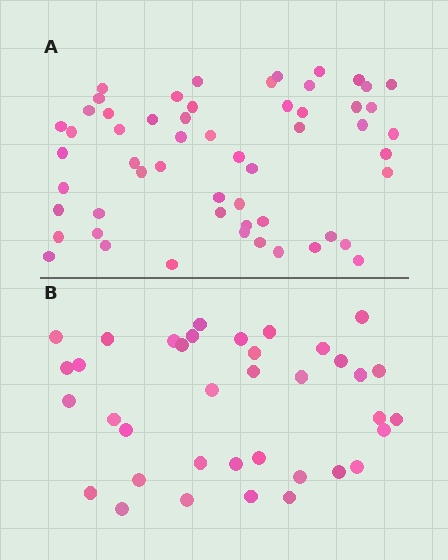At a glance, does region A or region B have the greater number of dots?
Region A (the top region) has more dots.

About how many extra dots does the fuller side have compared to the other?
Region A has approximately 20 more dots than region B.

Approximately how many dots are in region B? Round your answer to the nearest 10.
About 40 dots. (The exact count is 37, which rounds to 40.)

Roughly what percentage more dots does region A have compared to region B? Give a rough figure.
About 50% more.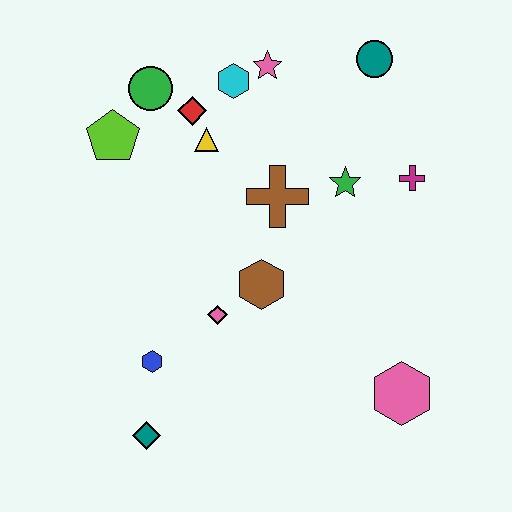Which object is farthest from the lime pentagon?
The pink hexagon is farthest from the lime pentagon.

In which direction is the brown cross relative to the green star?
The brown cross is to the left of the green star.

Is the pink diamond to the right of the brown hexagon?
No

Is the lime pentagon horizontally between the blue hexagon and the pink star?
No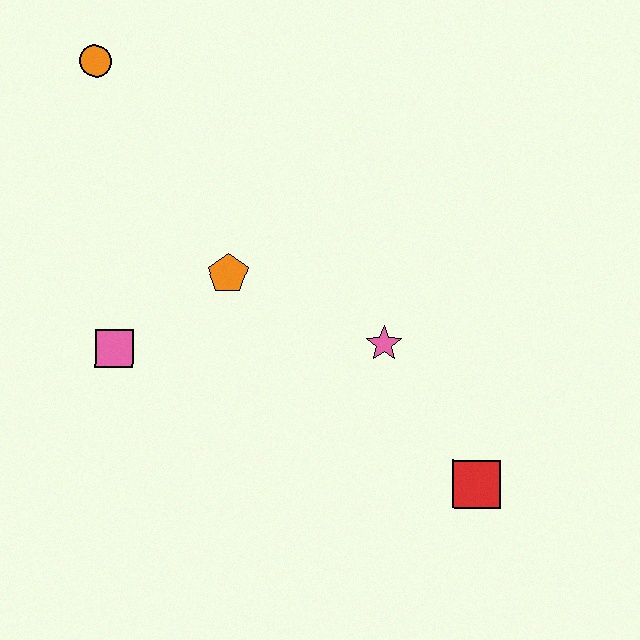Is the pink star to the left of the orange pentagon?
No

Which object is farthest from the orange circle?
The red square is farthest from the orange circle.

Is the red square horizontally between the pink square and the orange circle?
No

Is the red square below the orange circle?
Yes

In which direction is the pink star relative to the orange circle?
The pink star is to the right of the orange circle.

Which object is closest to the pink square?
The orange pentagon is closest to the pink square.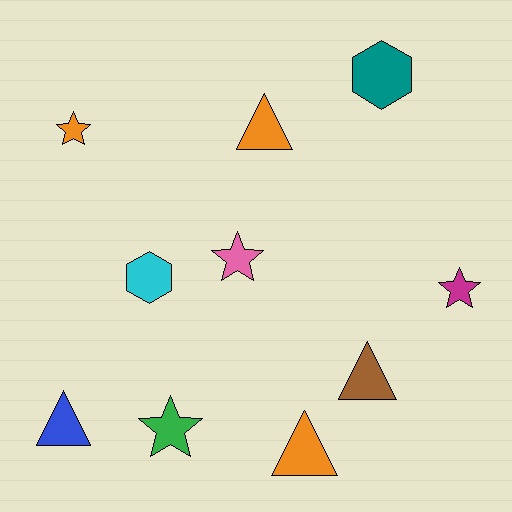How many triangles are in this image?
There are 4 triangles.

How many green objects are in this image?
There is 1 green object.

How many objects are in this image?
There are 10 objects.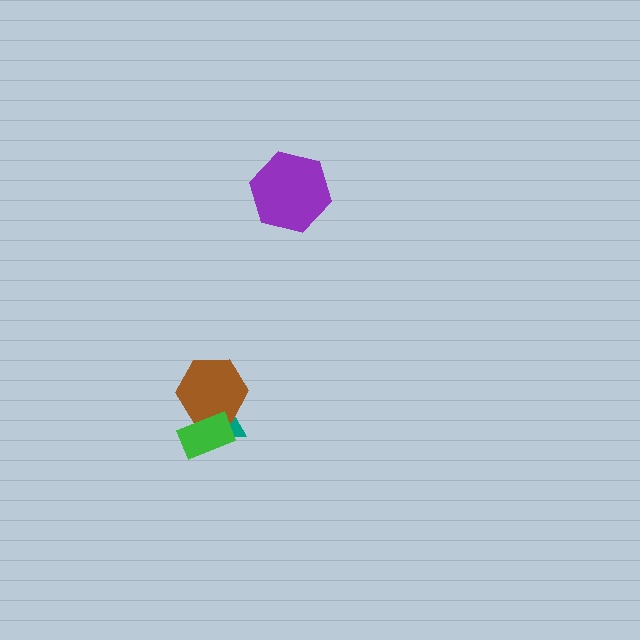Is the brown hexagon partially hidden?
Yes, it is partially covered by another shape.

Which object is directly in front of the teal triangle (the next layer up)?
The brown hexagon is directly in front of the teal triangle.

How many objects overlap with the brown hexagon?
2 objects overlap with the brown hexagon.